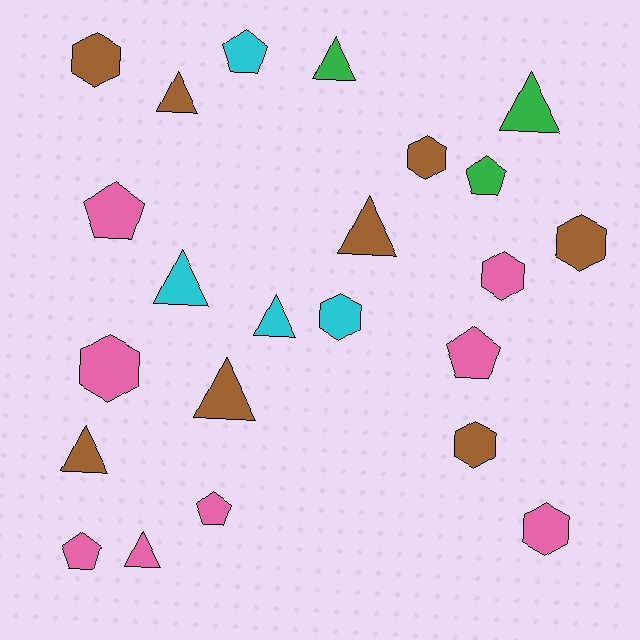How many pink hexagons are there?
There are 3 pink hexagons.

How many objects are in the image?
There are 23 objects.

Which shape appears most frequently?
Triangle, with 9 objects.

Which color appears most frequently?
Pink, with 8 objects.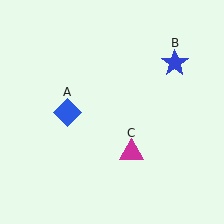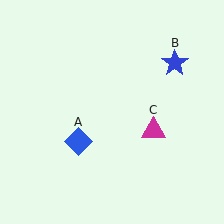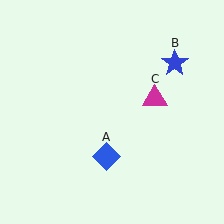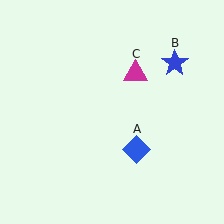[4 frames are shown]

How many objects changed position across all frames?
2 objects changed position: blue diamond (object A), magenta triangle (object C).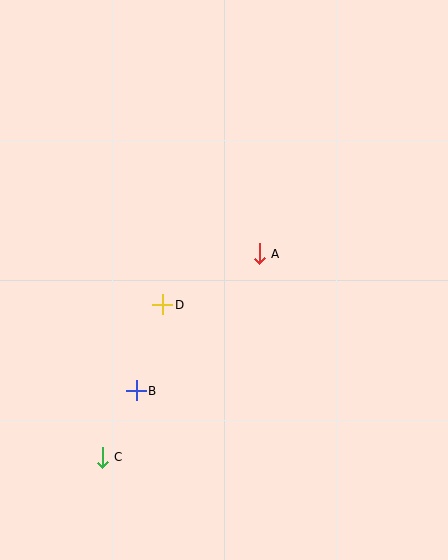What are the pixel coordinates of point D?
Point D is at (163, 305).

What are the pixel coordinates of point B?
Point B is at (136, 391).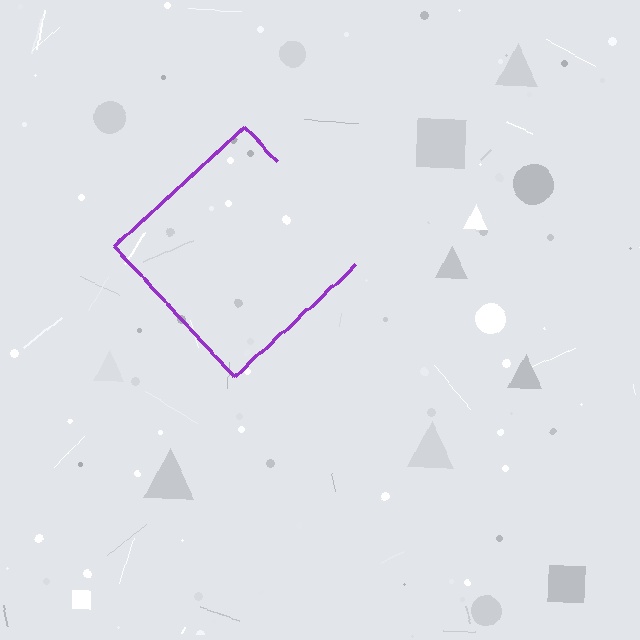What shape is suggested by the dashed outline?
The dashed outline suggests a diamond.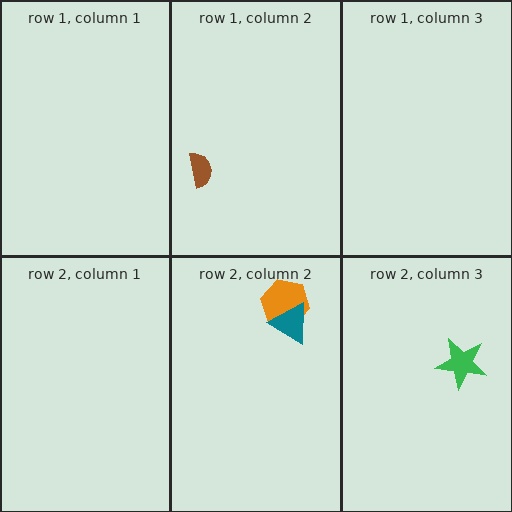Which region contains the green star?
The row 2, column 3 region.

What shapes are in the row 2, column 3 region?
The green star.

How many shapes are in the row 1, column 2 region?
1.